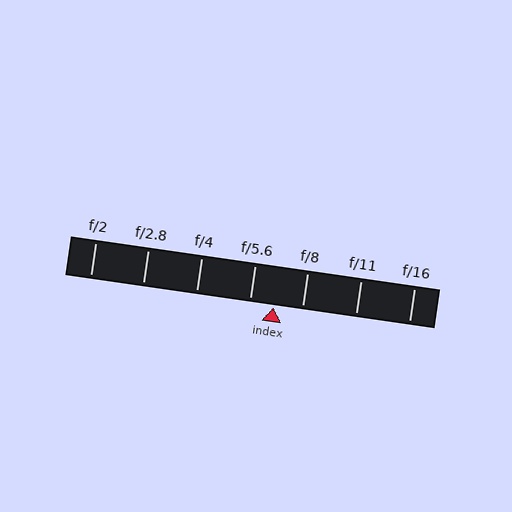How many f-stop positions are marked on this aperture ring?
There are 7 f-stop positions marked.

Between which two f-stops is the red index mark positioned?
The index mark is between f/5.6 and f/8.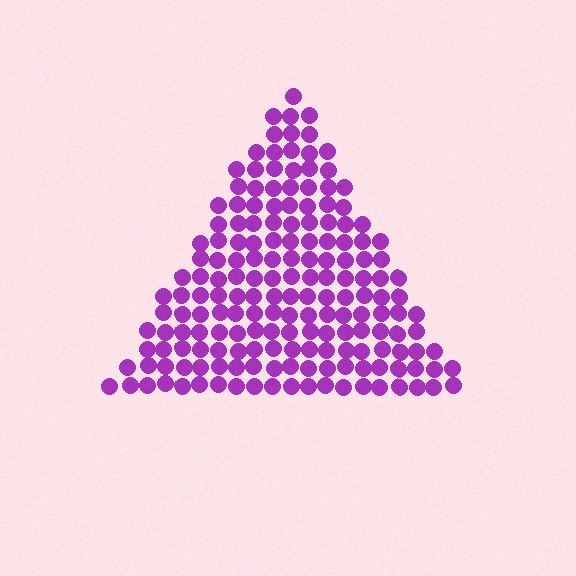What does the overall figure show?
The overall figure shows a triangle.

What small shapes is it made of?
It is made of small circles.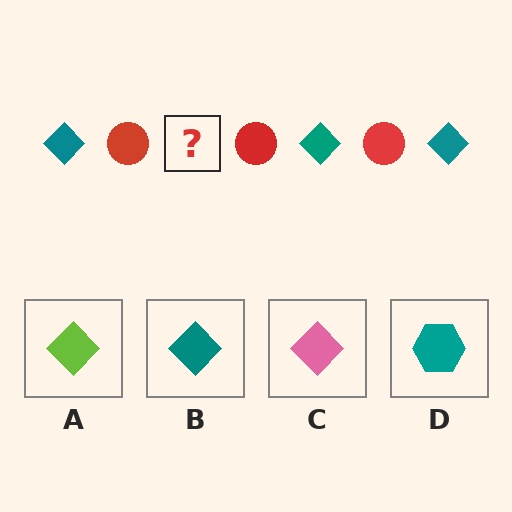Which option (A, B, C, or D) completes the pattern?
B.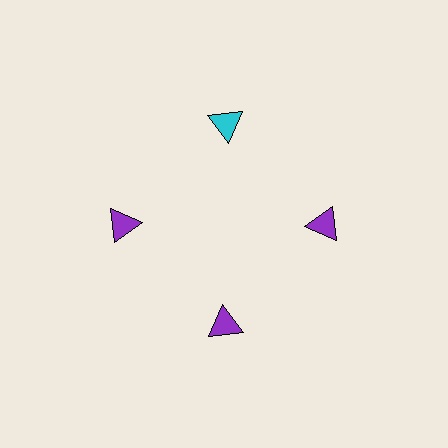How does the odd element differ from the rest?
It has a different color: cyan instead of purple.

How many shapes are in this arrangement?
There are 4 shapes arranged in a ring pattern.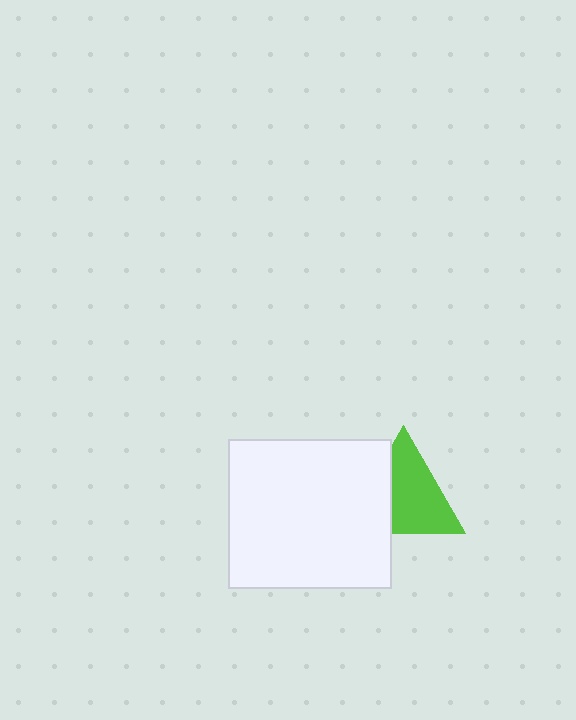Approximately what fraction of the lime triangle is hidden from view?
Roughly 33% of the lime triangle is hidden behind the white rectangle.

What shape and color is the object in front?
The object in front is a white rectangle.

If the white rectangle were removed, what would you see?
You would see the complete lime triangle.